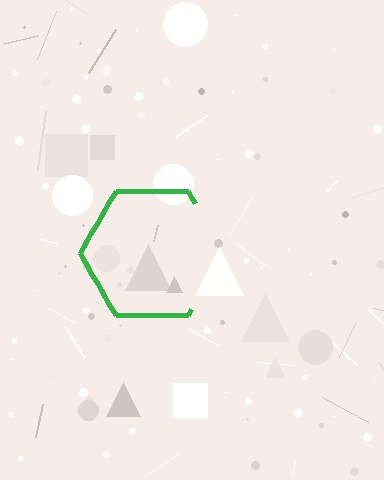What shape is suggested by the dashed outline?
The dashed outline suggests a hexagon.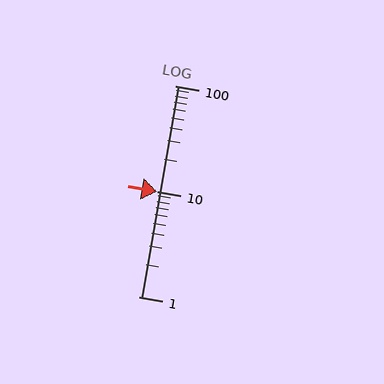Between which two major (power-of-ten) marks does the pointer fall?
The pointer is between 10 and 100.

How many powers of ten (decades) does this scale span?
The scale spans 2 decades, from 1 to 100.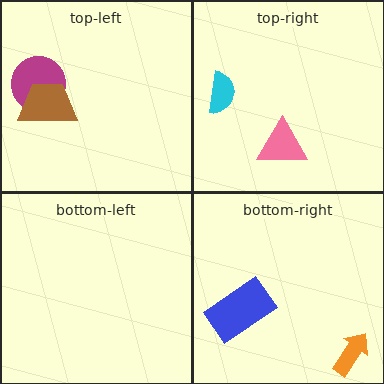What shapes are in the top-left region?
The magenta circle, the brown trapezoid.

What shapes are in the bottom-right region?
The orange arrow, the blue rectangle.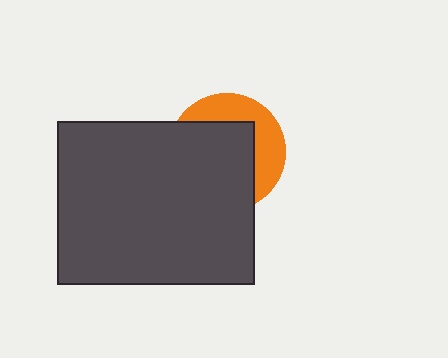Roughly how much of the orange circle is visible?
A small part of it is visible (roughly 36%).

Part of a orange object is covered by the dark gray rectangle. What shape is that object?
It is a circle.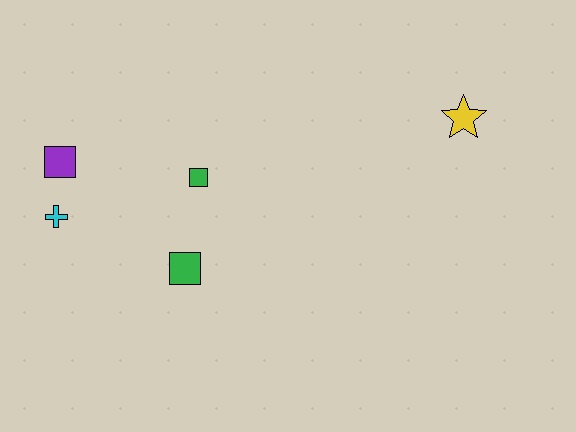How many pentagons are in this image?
There are no pentagons.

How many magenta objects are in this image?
There are no magenta objects.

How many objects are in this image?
There are 5 objects.